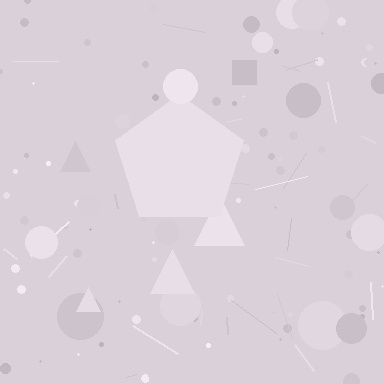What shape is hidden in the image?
A pentagon is hidden in the image.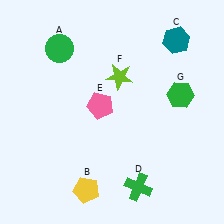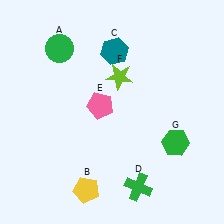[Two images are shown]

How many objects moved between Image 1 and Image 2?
2 objects moved between the two images.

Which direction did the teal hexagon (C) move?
The teal hexagon (C) moved left.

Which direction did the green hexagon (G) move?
The green hexagon (G) moved down.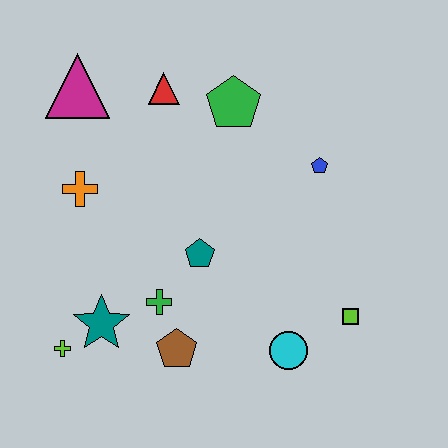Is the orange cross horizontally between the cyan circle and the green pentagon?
No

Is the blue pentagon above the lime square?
Yes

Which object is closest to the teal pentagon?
The green cross is closest to the teal pentagon.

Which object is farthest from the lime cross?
The blue pentagon is farthest from the lime cross.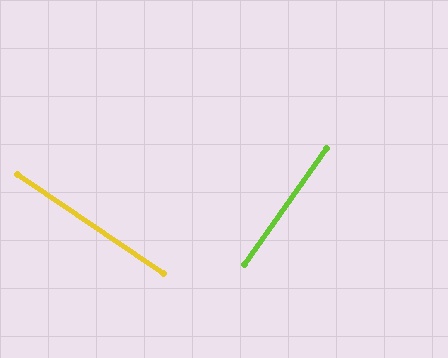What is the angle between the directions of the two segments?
Approximately 89 degrees.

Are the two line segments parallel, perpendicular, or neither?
Perpendicular — they meet at approximately 89°.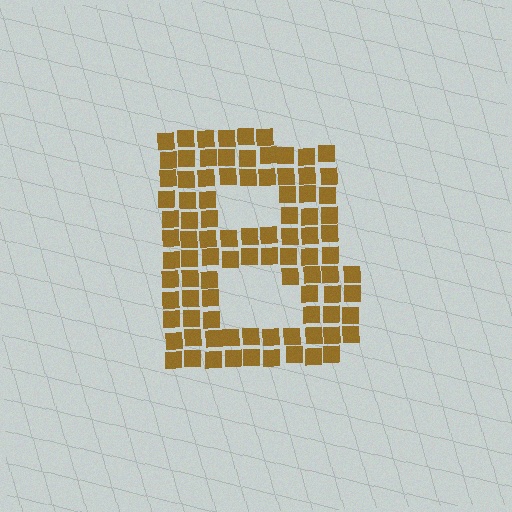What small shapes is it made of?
It is made of small squares.